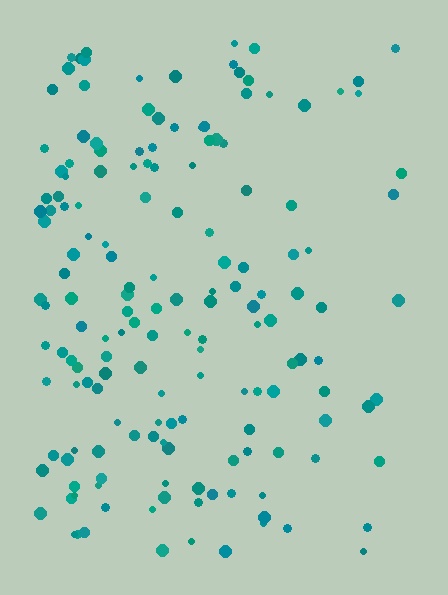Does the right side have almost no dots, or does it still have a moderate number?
Still a moderate number, just noticeably fewer than the left.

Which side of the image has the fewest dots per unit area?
The right.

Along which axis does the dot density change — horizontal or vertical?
Horizontal.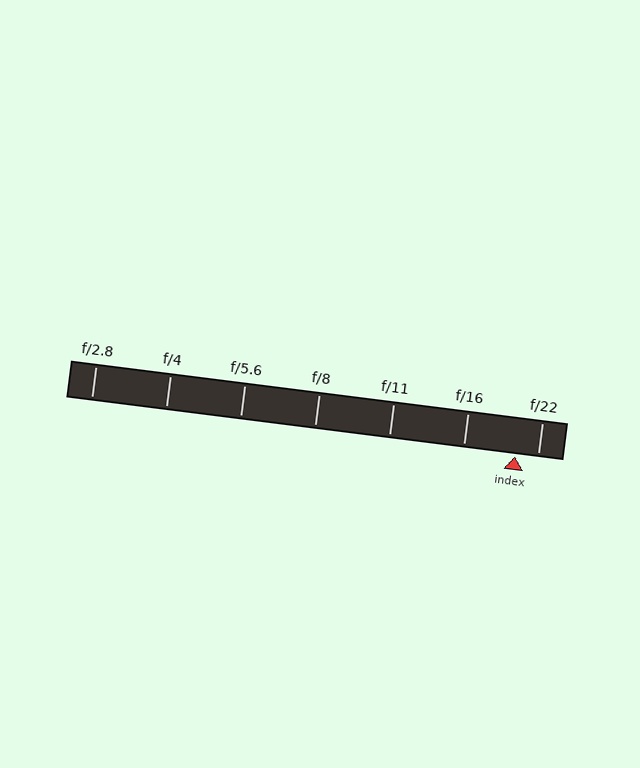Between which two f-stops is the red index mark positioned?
The index mark is between f/16 and f/22.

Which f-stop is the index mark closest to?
The index mark is closest to f/22.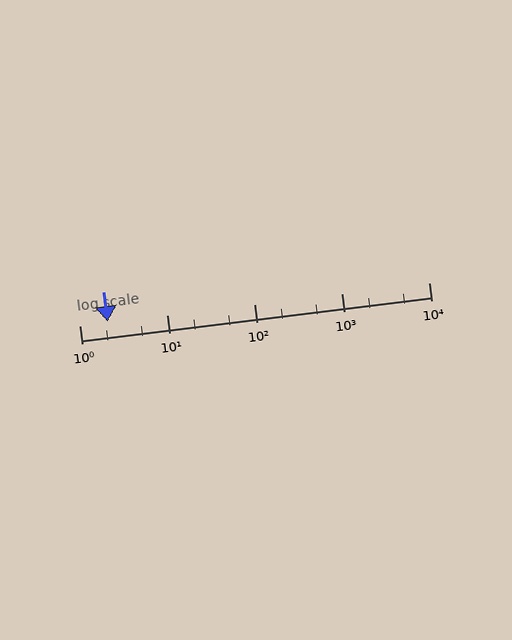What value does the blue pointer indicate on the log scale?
The pointer indicates approximately 2.1.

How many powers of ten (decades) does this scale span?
The scale spans 4 decades, from 1 to 10000.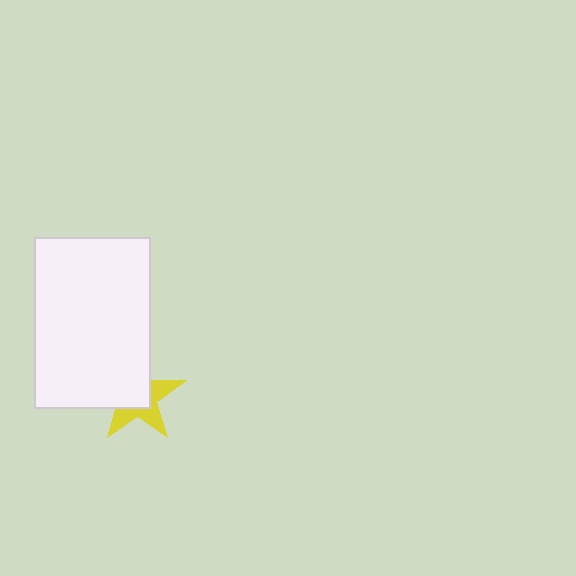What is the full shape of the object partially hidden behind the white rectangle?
The partially hidden object is a yellow star.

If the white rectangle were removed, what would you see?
You would see the complete yellow star.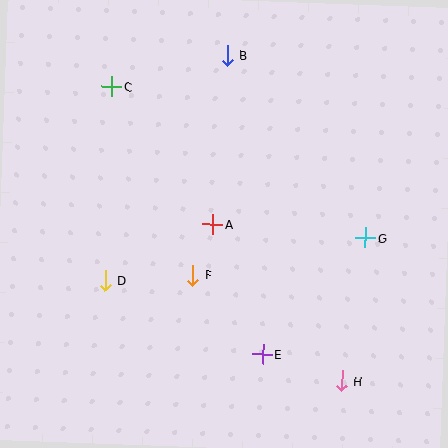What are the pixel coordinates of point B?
Point B is at (228, 55).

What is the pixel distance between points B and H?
The distance between B and H is 345 pixels.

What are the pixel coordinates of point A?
Point A is at (213, 224).